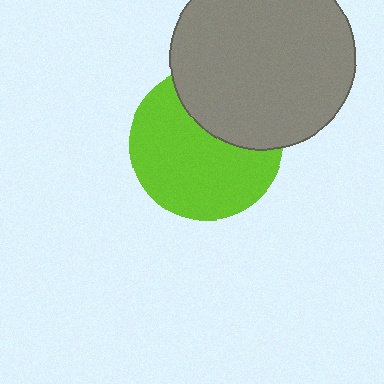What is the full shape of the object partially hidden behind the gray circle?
The partially hidden object is a lime circle.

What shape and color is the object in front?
The object in front is a gray circle.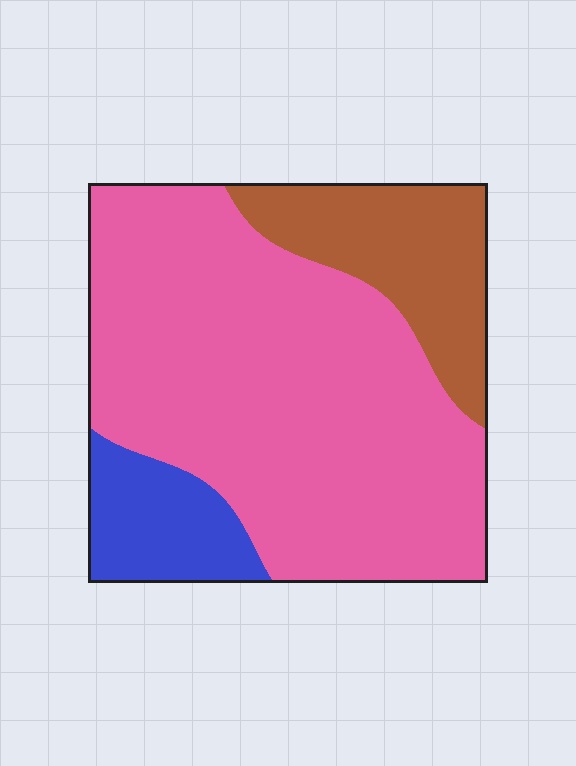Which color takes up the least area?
Blue, at roughly 10%.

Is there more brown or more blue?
Brown.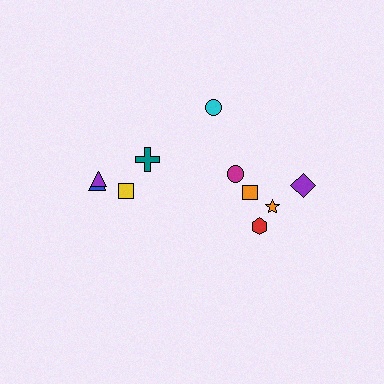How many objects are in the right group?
There are 6 objects.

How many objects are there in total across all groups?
There are 10 objects.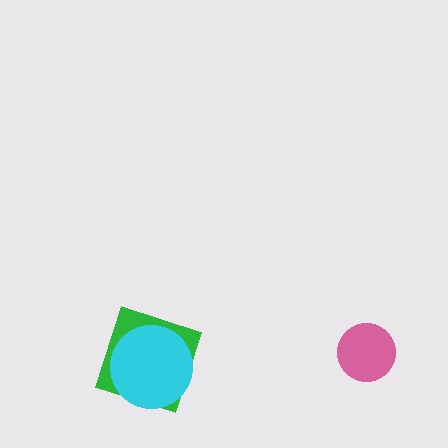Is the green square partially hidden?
Yes, it is partially covered by another shape.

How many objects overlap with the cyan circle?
1 object overlaps with the cyan circle.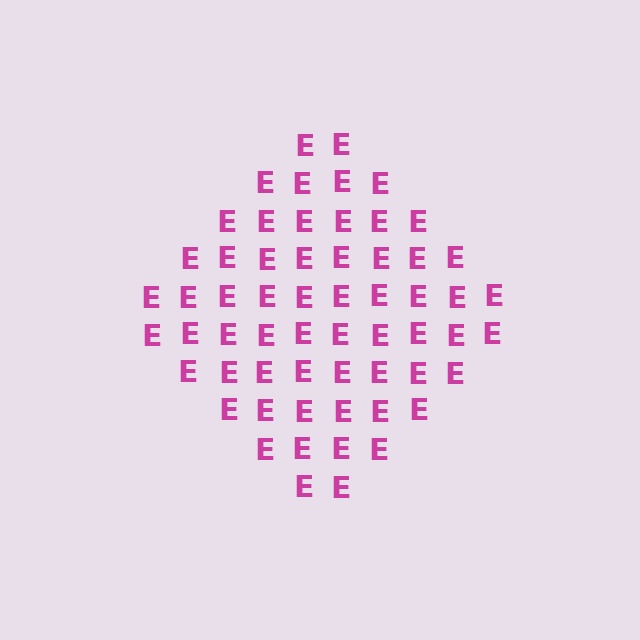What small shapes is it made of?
It is made of small letter E's.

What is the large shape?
The large shape is a diamond.